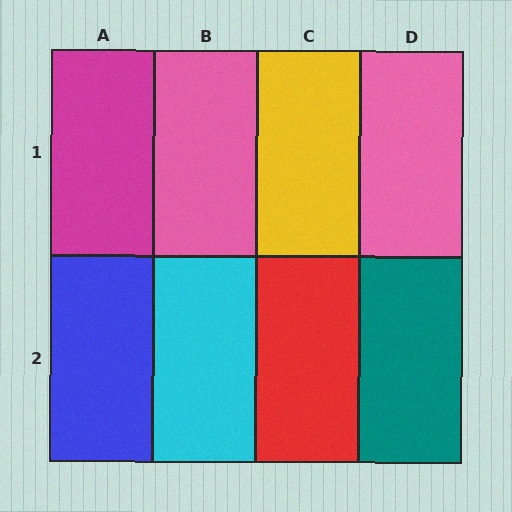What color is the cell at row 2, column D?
Teal.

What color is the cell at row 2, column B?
Cyan.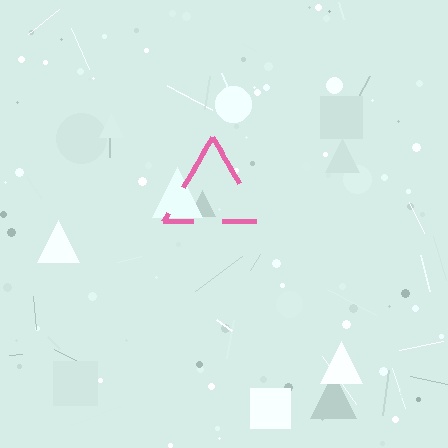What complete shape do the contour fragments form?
The contour fragments form a triangle.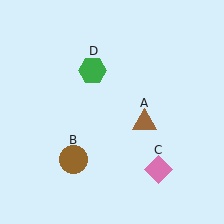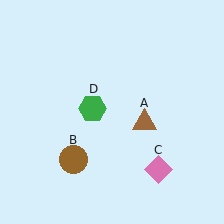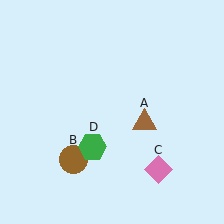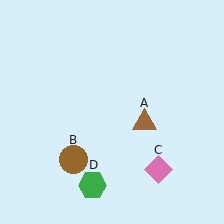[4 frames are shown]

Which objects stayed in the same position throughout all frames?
Brown triangle (object A) and brown circle (object B) and pink diamond (object C) remained stationary.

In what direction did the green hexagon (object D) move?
The green hexagon (object D) moved down.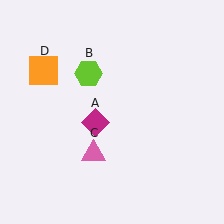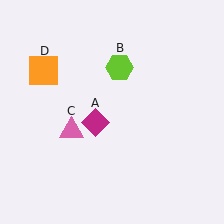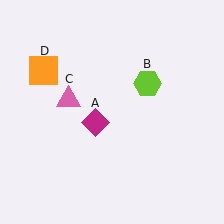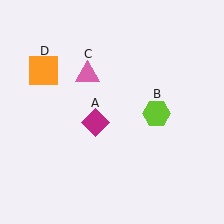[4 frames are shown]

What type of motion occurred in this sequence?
The lime hexagon (object B), pink triangle (object C) rotated clockwise around the center of the scene.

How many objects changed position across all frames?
2 objects changed position: lime hexagon (object B), pink triangle (object C).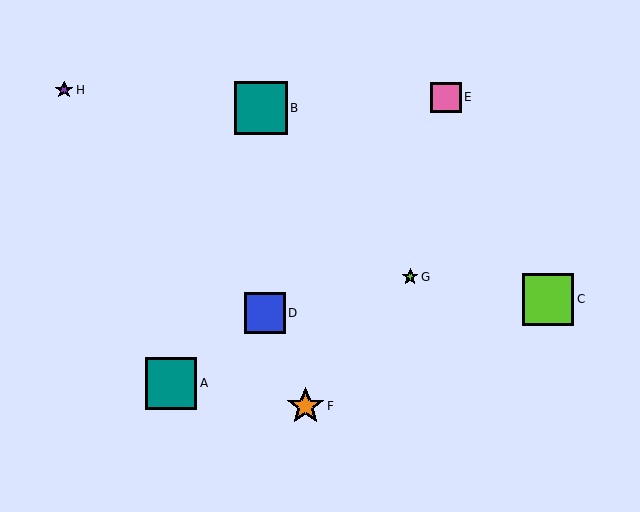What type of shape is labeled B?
Shape B is a teal square.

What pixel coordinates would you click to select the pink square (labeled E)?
Click at (446, 97) to select the pink square E.